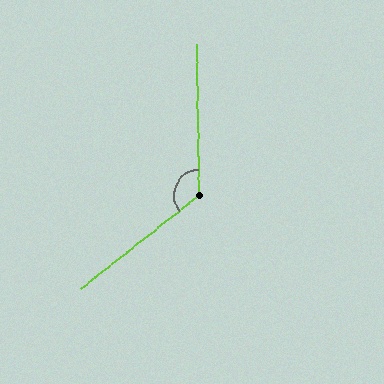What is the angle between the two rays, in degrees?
Approximately 128 degrees.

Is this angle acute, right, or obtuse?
It is obtuse.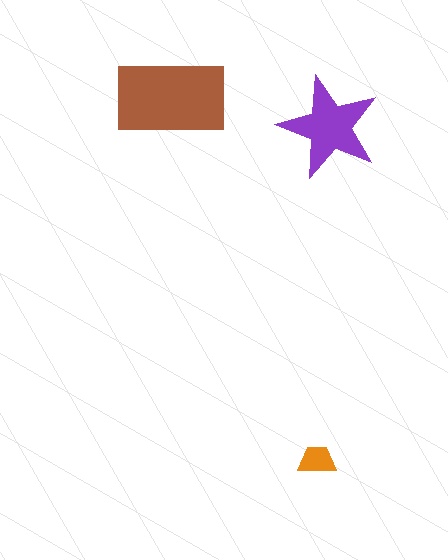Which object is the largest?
The brown rectangle.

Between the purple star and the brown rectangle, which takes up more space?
The brown rectangle.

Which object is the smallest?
The orange trapezoid.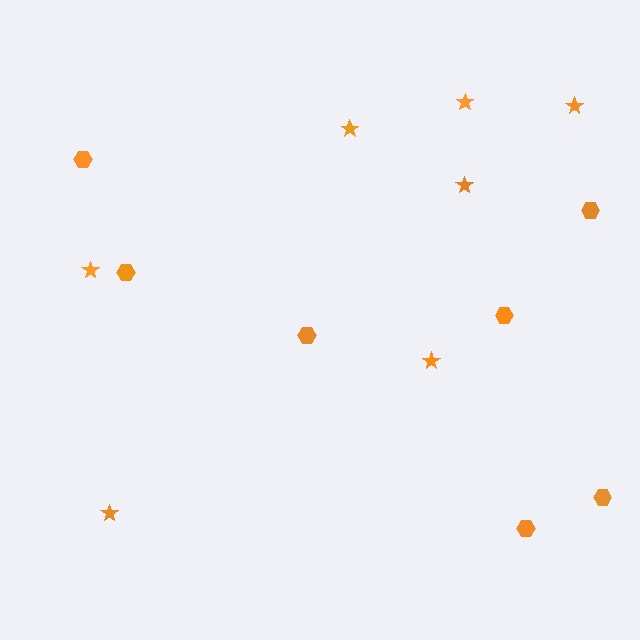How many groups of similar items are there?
There are 2 groups: one group of hexagons (7) and one group of stars (7).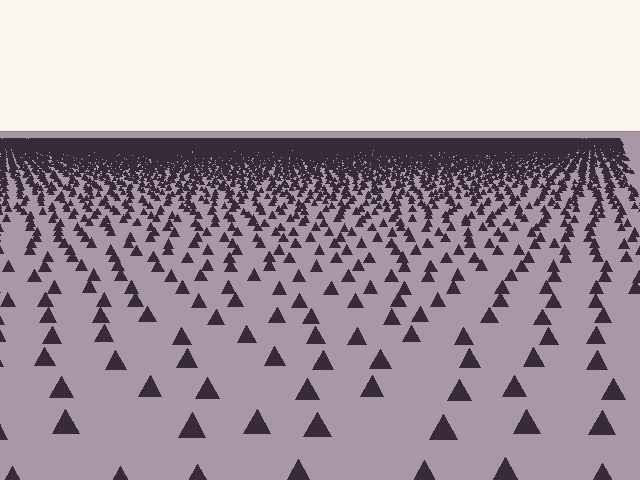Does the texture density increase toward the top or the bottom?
Density increases toward the top.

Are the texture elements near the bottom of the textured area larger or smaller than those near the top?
Larger. Near the bottom, elements are closer to the viewer and appear at a bigger on-screen size.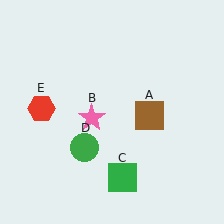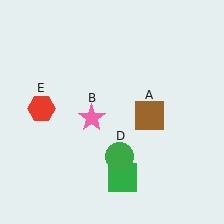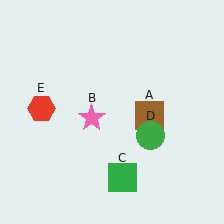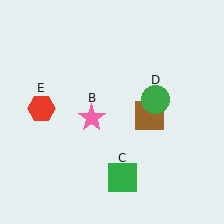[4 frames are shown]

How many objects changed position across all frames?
1 object changed position: green circle (object D).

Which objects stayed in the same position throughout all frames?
Brown square (object A) and pink star (object B) and green square (object C) and red hexagon (object E) remained stationary.